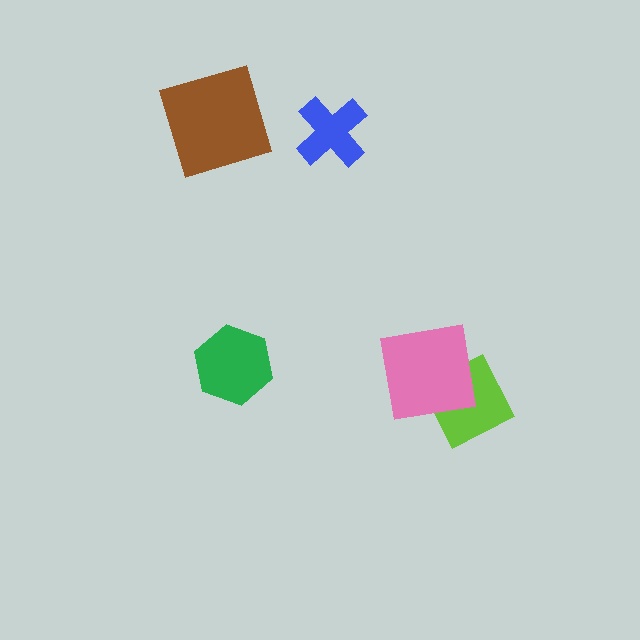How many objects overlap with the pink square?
1 object overlaps with the pink square.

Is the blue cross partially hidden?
No, no other shape covers it.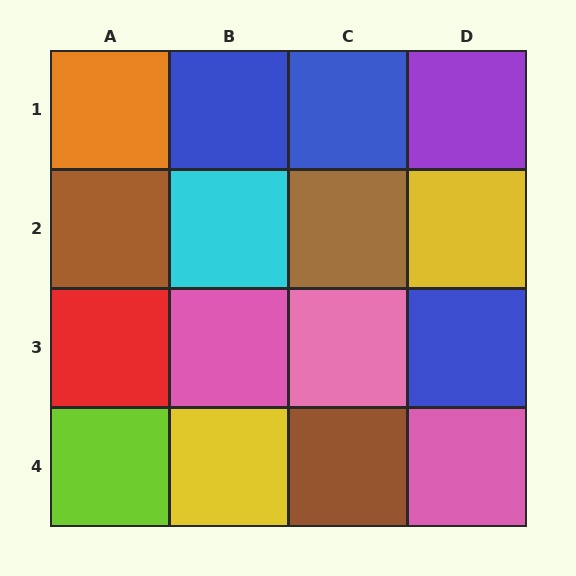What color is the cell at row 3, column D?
Blue.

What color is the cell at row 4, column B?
Yellow.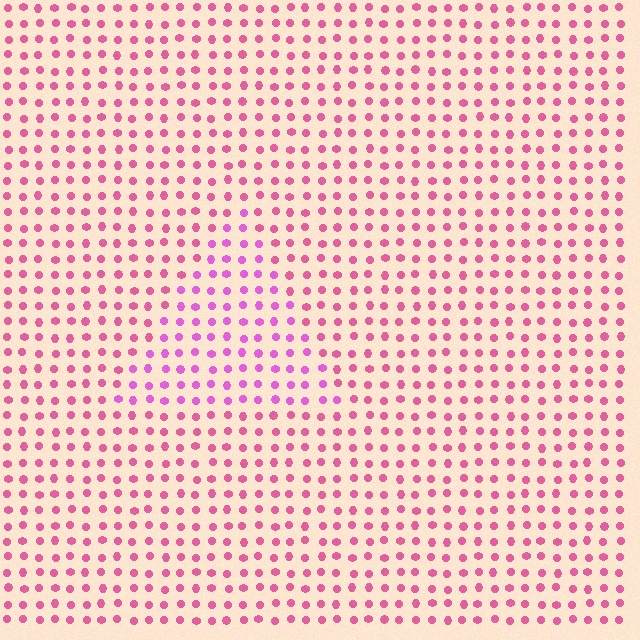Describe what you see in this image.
The image is filled with small pink elements in a uniform arrangement. A triangle-shaped region is visible where the elements are tinted to a slightly different hue, forming a subtle color boundary.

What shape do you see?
I see a triangle.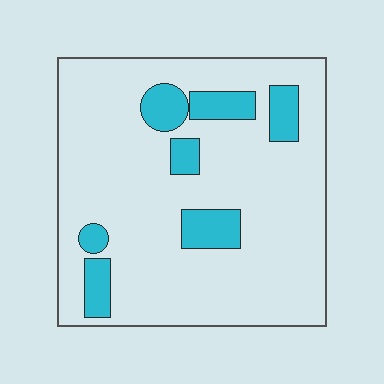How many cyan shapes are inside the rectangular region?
7.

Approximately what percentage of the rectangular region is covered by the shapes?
Approximately 15%.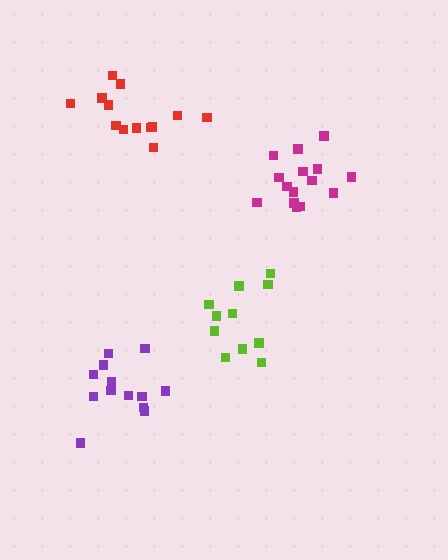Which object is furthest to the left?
The purple cluster is leftmost.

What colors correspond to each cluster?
The clusters are colored: red, magenta, lime, purple.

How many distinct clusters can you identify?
There are 4 distinct clusters.